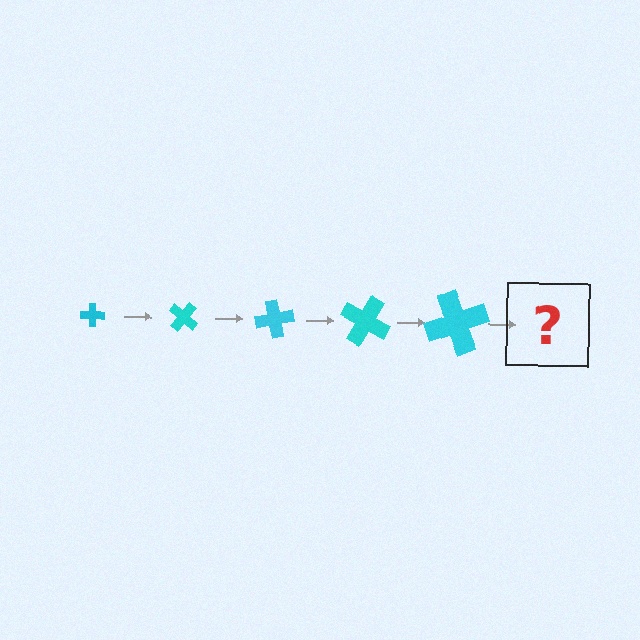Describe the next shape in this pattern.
It should be a cross, larger than the previous one and rotated 200 degrees from the start.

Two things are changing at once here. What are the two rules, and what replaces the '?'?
The two rules are that the cross grows larger each step and it rotates 40 degrees each step. The '?' should be a cross, larger than the previous one and rotated 200 degrees from the start.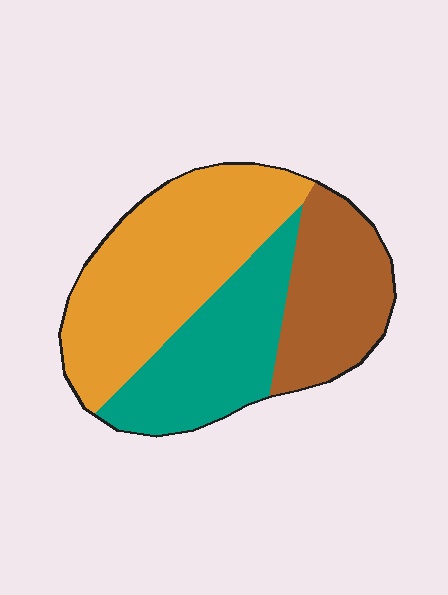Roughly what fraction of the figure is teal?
Teal covers 29% of the figure.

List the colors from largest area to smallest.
From largest to smallest: orange, teal, brown.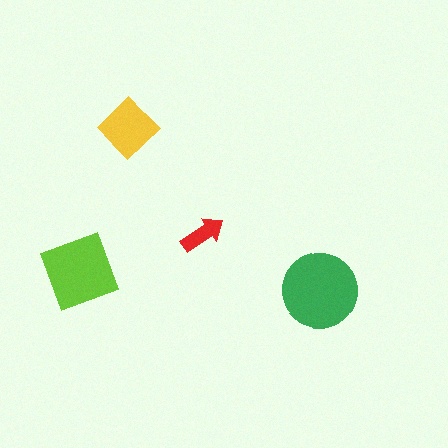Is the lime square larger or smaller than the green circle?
Smaller.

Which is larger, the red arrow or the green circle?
The green circle.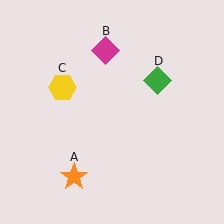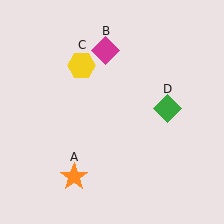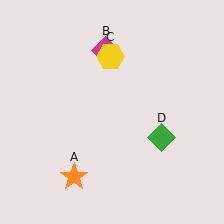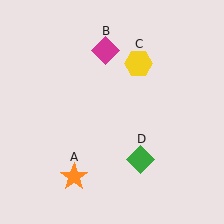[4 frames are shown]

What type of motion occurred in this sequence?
The yellow hexagon (object C), green diamond (object D) rotated clockwise around the center of the scene.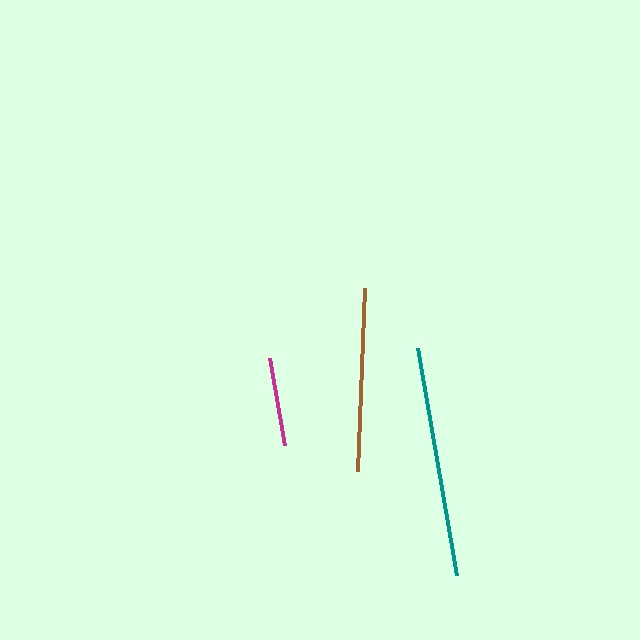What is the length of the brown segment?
The brown segment is approximately 183 pixels long.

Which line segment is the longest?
The teal line is the longest at approximately 231 pixels.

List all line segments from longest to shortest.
From longest to shortest: teal, brown, magenta.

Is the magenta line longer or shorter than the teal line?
The teal line is longer than the magenta line.